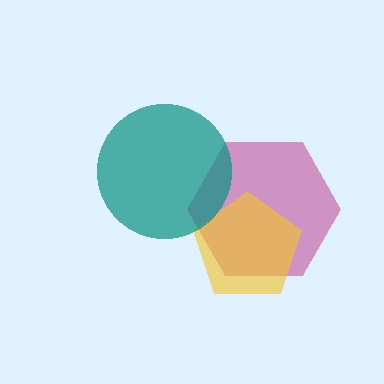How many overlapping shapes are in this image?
There are 3 overlapping shapes in the image.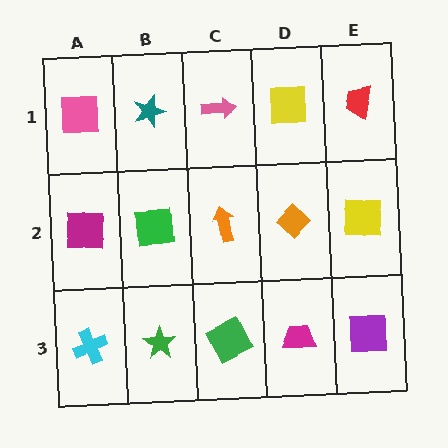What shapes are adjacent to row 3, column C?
An orange arrow (row 2, column C), a green star (row 3, column B), a magenta trapezoid (row 3, column D).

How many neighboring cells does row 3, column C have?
3.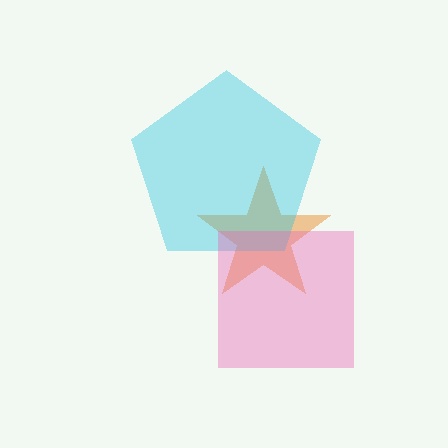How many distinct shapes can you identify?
There are 3 distinct shapes: an orange star, a cyan pentagon, a pink square.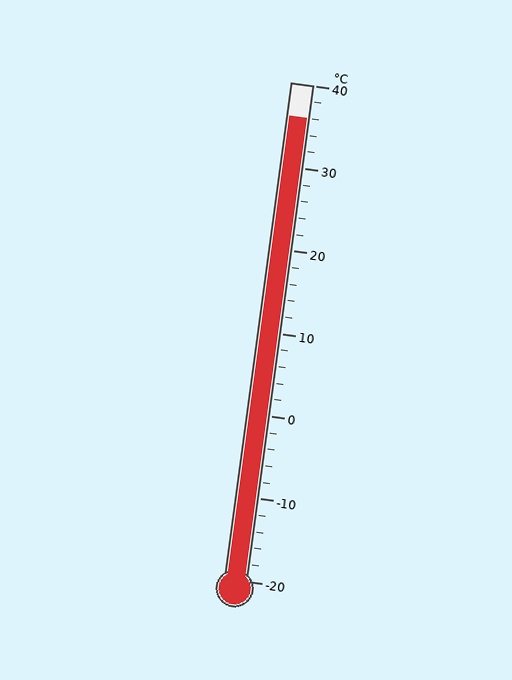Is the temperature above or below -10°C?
The temperature is above -10°C.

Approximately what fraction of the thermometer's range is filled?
The thermometer is filled to approximately 95% of its range.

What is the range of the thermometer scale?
The thermometer scale ranges from -20°C to 40°C.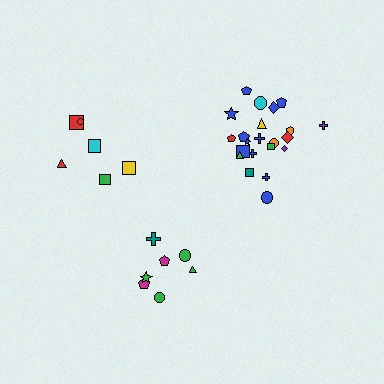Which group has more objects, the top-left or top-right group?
The top-right group.